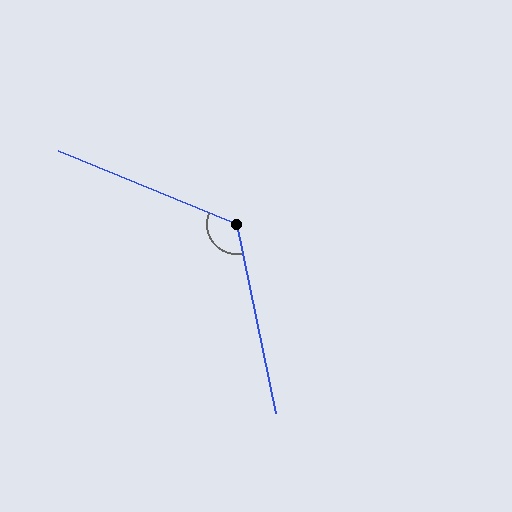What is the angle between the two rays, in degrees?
Approximately 124 degrees.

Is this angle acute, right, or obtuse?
It is obtuse.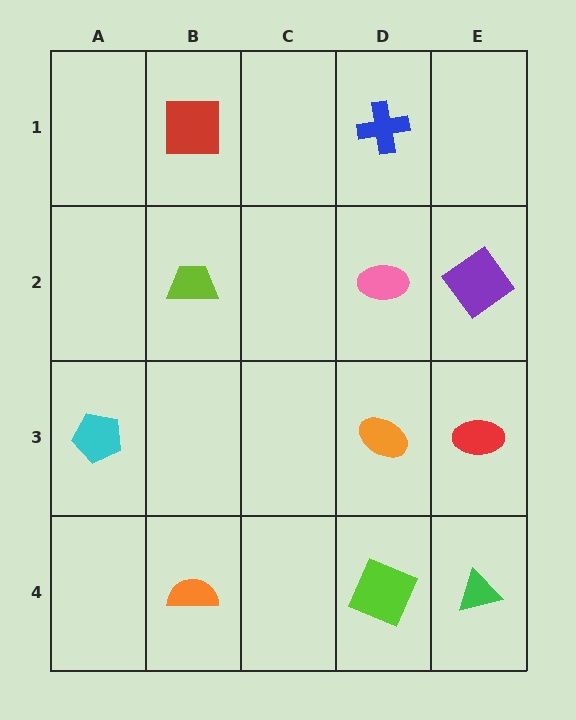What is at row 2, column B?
A lime trapezoid.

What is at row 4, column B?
An orange semicircle.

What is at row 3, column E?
A red ellipse.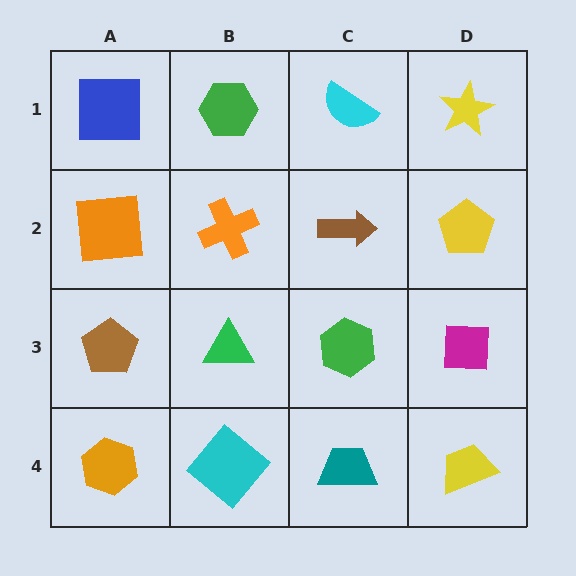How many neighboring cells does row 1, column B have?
3.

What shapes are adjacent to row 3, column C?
A brown arrow (row 2, column C), a teal trapezoid (row 4, column C), a green triangle (row 3, column B), a magenta square (row 3, column D).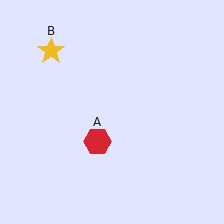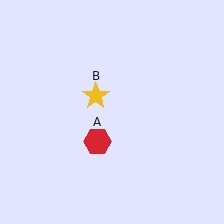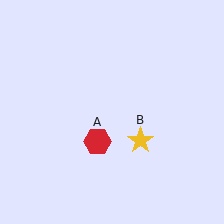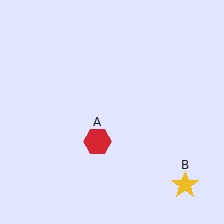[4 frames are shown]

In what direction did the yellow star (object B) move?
The yellow star (object B) moved down and to the right.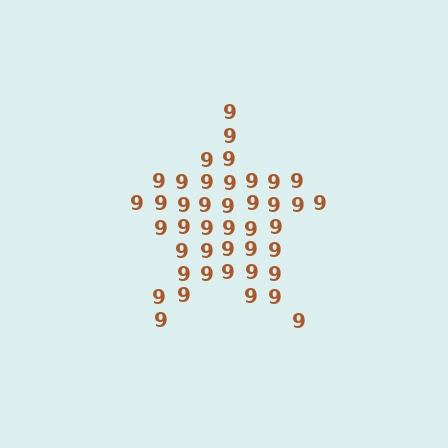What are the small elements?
The small elements are digit 9's.